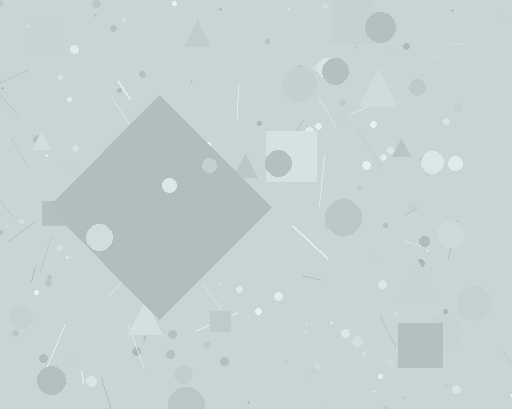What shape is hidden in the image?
A diamond is hidden in the image.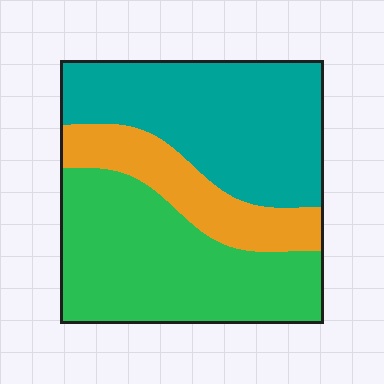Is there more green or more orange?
Green.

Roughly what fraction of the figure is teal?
Teal covers roughly 40% of the figure.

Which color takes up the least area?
Orange, at roughly 20%.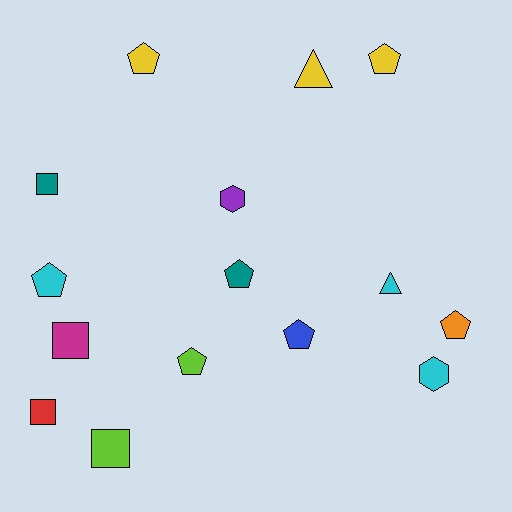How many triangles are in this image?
There are 2 triangles.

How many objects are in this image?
There are 15 objects.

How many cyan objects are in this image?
There are 3 cyan objects.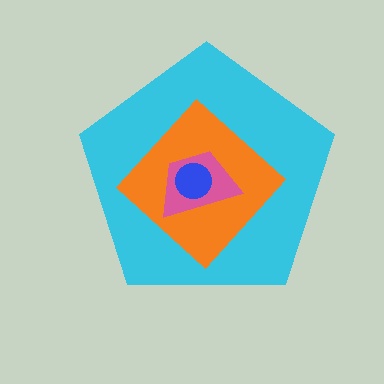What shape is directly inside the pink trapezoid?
The blue circle.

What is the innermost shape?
The blue circle.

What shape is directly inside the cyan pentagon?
The orange diamond.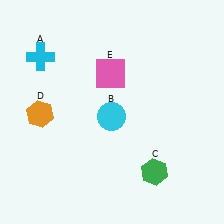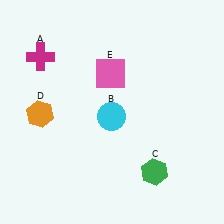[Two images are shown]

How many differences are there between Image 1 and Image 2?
There is 1 difference between the two images.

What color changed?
The cross (A) changed from cyan in Image 1 to magenta in Image 2.